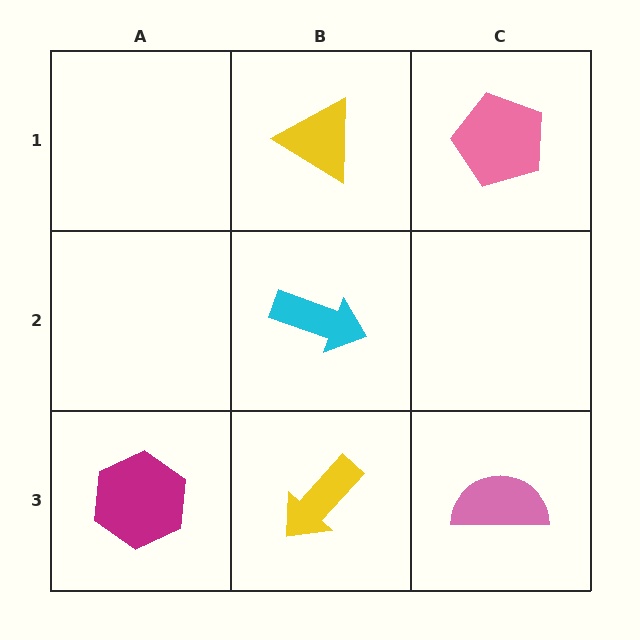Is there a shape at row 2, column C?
No, that cell is empty.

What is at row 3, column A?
A magenta hexagon.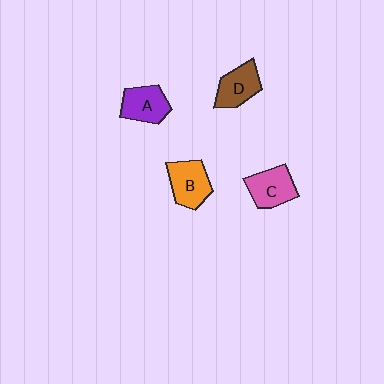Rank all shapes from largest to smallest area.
From largest to smallest: B (orange), C (pink), A (purple), D (brown).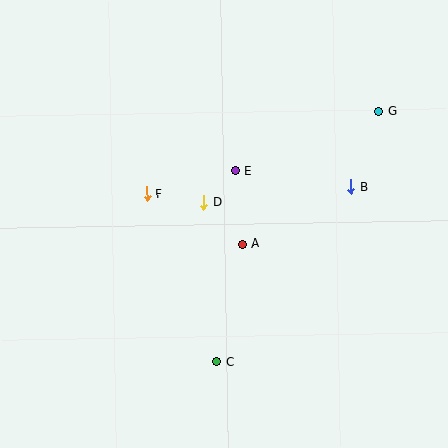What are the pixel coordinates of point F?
Point F is at (147, 194).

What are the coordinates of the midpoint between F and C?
The midpoint between F and C is at (182, 278).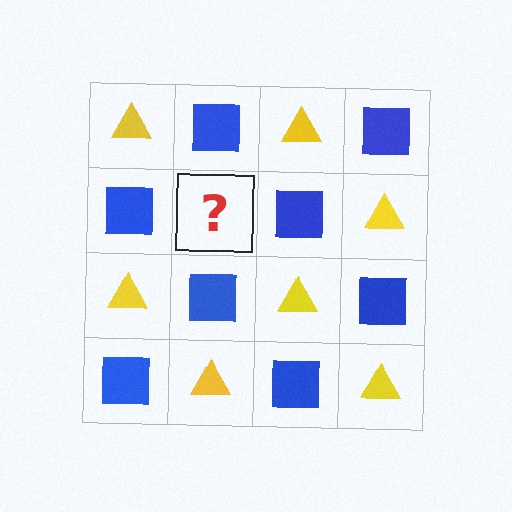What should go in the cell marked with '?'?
The missing cell should contain a yellow triangle.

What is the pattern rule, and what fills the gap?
The rule is that it alternates yellow triangle and blue square in a checkerboard pattern. The gap should be filled with a yellow triangle.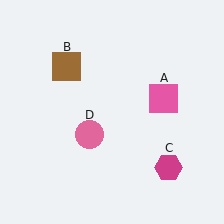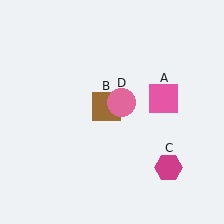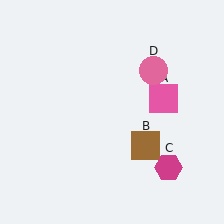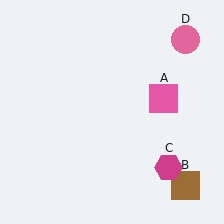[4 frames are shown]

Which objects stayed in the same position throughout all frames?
Pink square (object A) and magenta hexagon (object C) remained stationary.